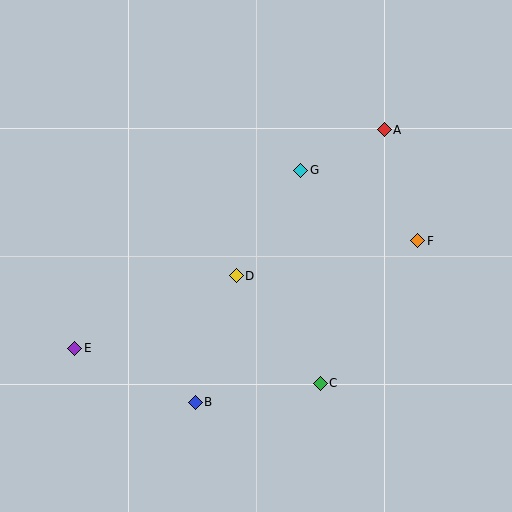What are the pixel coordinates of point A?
Point A is at (384, 130).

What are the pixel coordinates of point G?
Point G is at (301, 170).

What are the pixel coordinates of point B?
Point B is at (195, 402).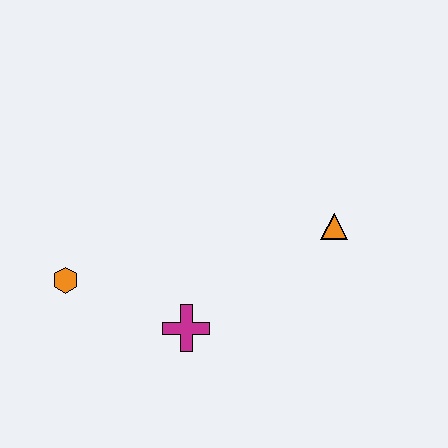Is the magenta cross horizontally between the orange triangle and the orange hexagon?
Yes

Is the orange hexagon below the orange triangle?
Yes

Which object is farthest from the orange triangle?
The orange hexagon is farthest from the orange triangle.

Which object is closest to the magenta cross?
The orange hexagon is closest to the magenta cross.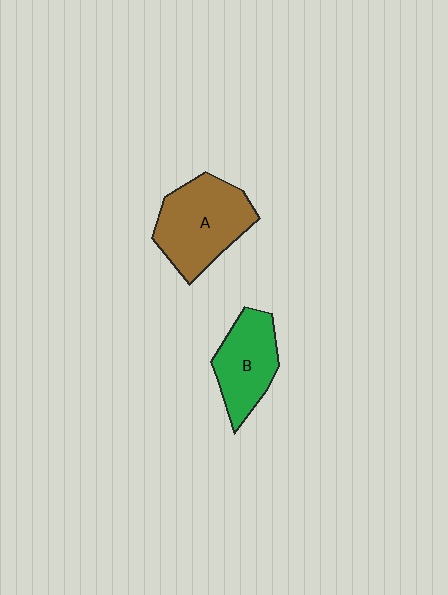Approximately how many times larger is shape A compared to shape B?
Approximately 1.4 times.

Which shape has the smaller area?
Shape B (green).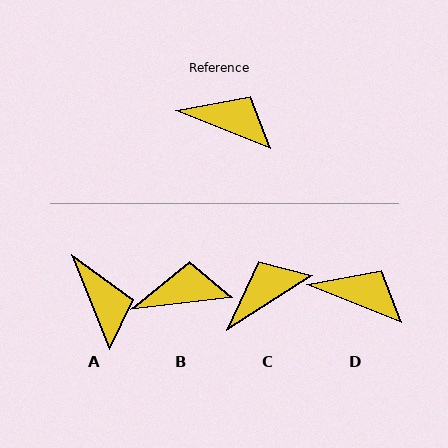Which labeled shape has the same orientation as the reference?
D.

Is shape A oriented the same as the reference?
No, it is off by about 46 degrees.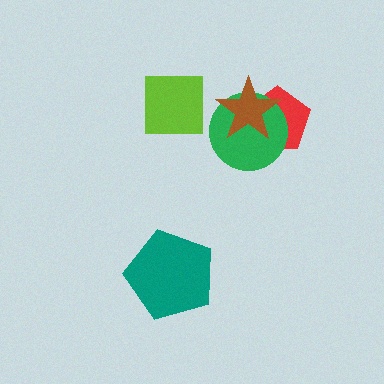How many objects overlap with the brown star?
2 objects overlap with the brown star.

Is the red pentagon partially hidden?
Yes, it is partially covered by another shape.